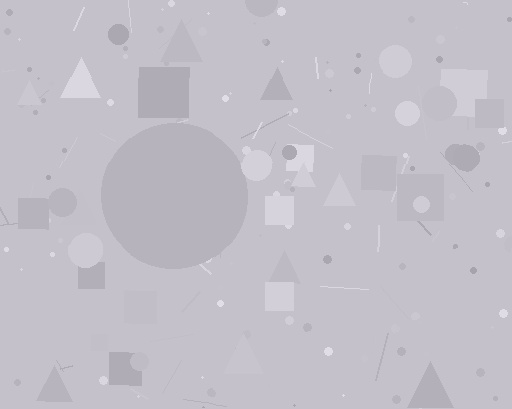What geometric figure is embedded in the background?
A circle is embedded in the background.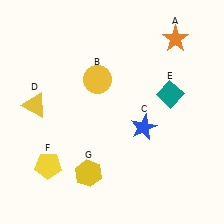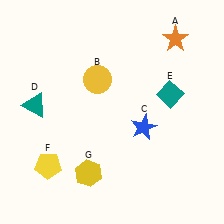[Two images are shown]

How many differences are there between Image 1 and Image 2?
There is 1 difference between the two images.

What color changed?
The triangle (D) changed from yellow in Image 1 to teal in Image 2.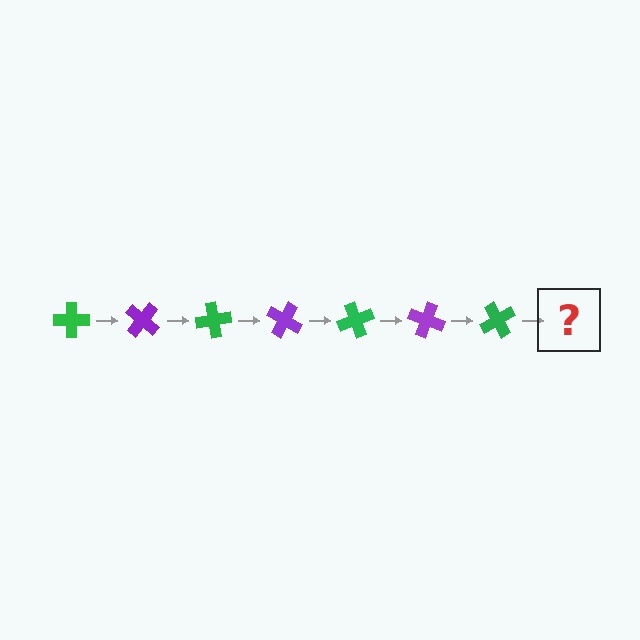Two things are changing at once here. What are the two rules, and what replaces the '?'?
The two rules are that it rotates 40 degrees each step and the color cycles through green and purple. The '?' should be a purple cross, rotated 280 degrees from the start.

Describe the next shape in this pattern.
It should be a purple cross, rotated 280 degrees from the start.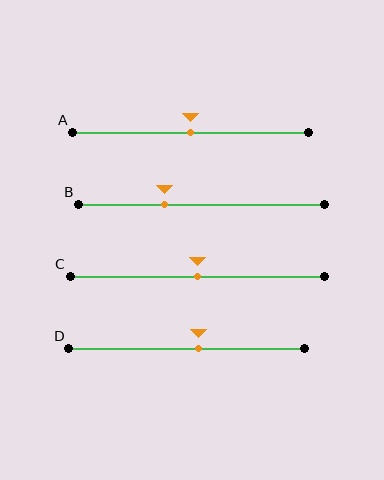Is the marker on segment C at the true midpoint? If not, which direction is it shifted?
Yes, the marker on segment C is at the true midpoint.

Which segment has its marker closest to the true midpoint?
Segment A has its marker closest to the true midpoint.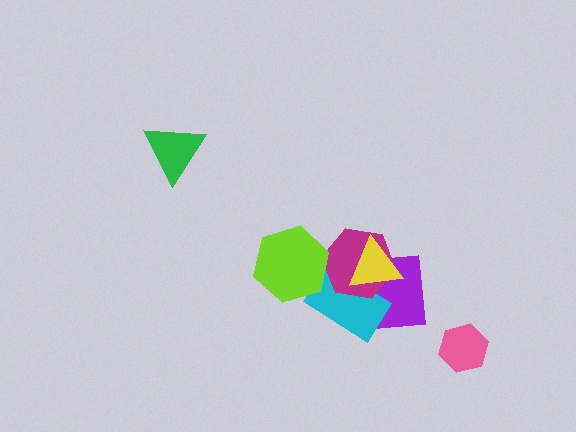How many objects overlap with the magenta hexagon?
4 objects overlap with the magenta hexagon.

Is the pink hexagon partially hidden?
No, no other shape covers it.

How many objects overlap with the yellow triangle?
3 objects overlap with the yellow triangle.